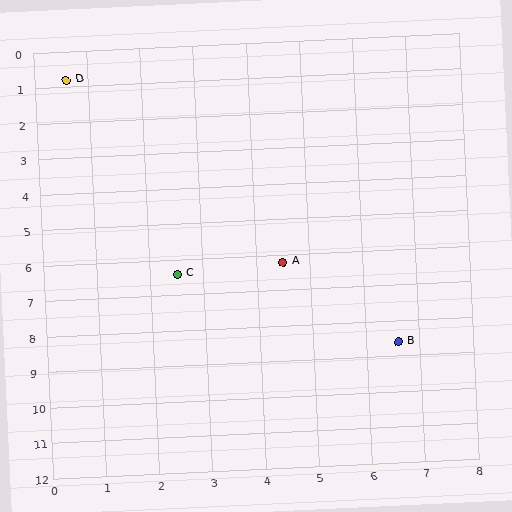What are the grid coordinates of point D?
Point D is at approximately (0.6, 0.8).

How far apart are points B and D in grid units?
Points B and D are about 9.8 grid units apart.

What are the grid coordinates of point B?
Point B is at approximately (6.6, 8.6).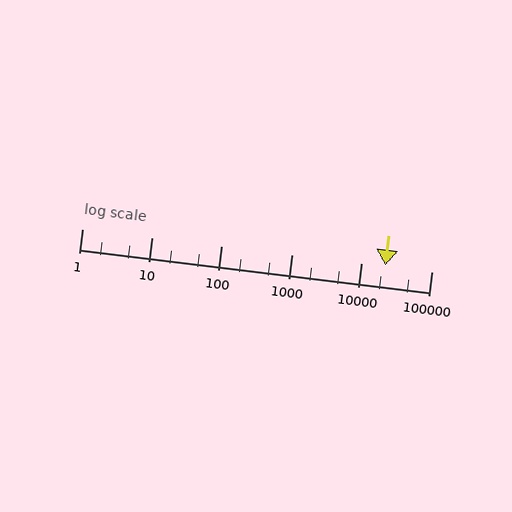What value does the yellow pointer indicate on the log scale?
The pointer indicates approximately 22000.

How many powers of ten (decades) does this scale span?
The scale spans 5 decades, from 1 to 100000.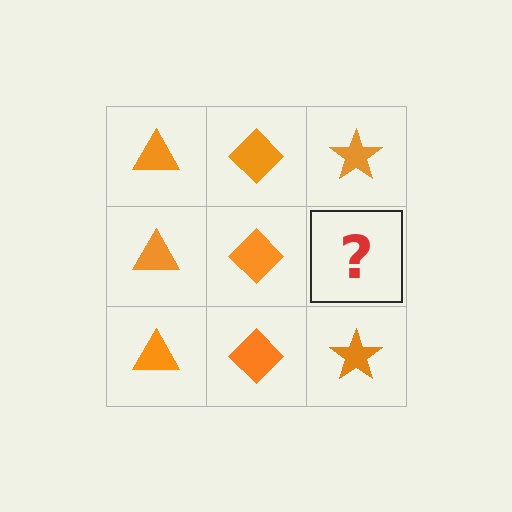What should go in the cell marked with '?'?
The missing cell should contain an orange star.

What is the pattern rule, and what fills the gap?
The rule is that each column has a consistent shape. The gap should be filled with an orange star.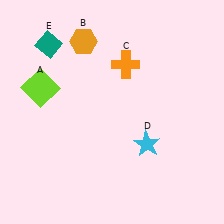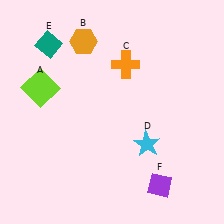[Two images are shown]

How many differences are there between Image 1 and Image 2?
There is 1 difference between the two images.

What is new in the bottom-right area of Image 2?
A purple diamond (F) was added in the bottom-right area of Image 2.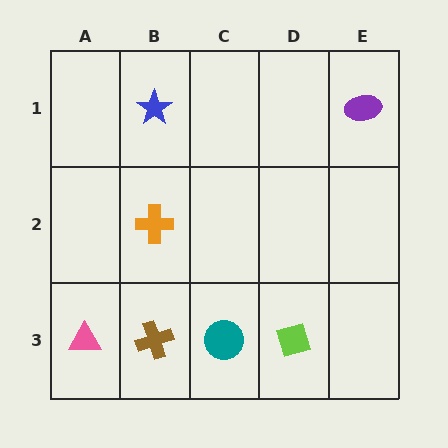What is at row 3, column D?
A lime diamond.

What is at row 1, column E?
A purple ellipse.